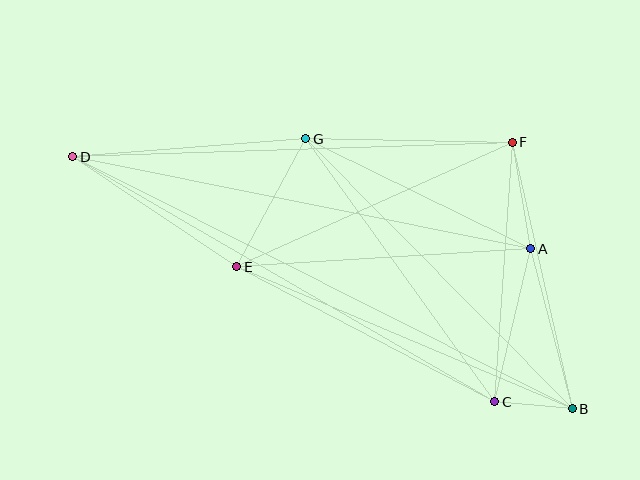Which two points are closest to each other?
Points B and C are closest to each other.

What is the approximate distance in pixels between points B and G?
The distance between B and G is approximately 380 pixels.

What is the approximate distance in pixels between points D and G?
The distance between D and G is approximately 234 pixels.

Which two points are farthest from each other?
Points B and D are farthest from each other.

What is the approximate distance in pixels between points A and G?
The distance between A and G is approximately 250 pixels.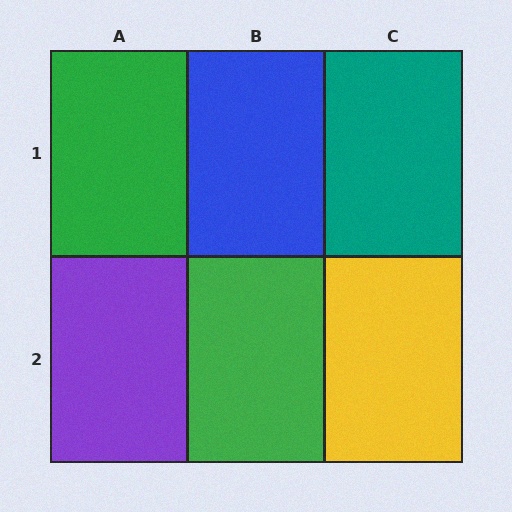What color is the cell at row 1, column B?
Blue.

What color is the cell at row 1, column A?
Green.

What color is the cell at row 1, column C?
Teal.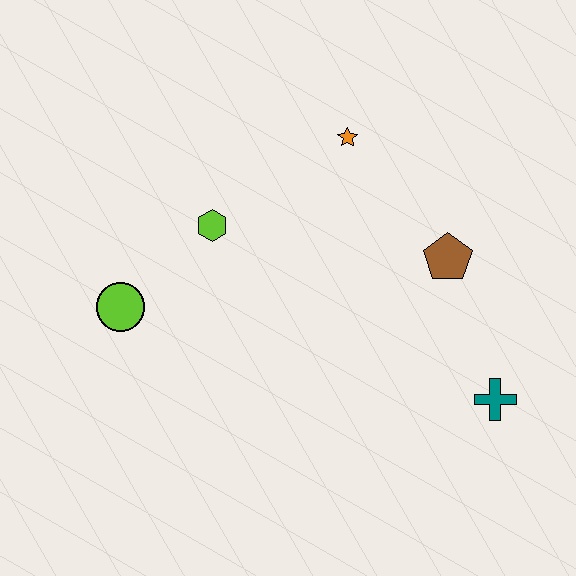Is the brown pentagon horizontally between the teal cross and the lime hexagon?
Yes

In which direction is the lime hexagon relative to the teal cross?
The lime hexagon is to the left of the teal cross.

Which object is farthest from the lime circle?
The teal cross is farthest from the lime circle.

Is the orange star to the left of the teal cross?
Yes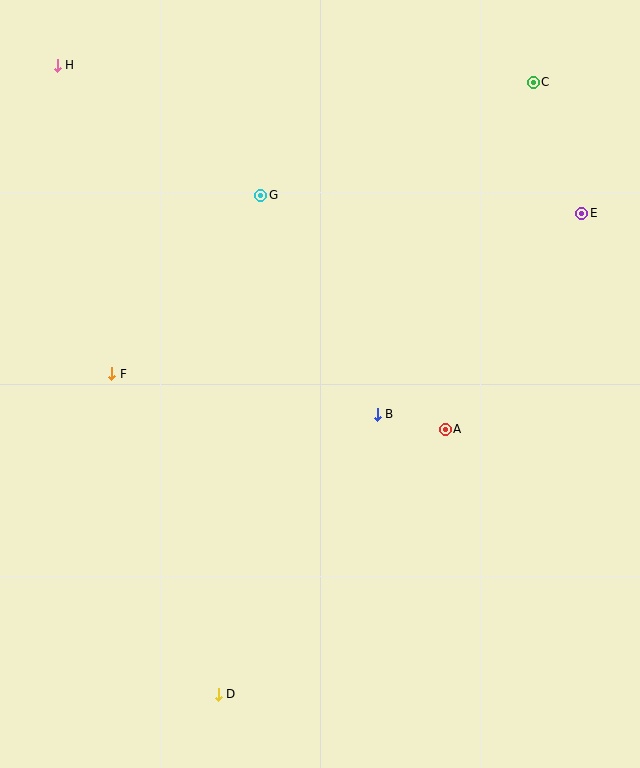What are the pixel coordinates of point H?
Point H is at (57, 65).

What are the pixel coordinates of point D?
Point D is at (218, 694).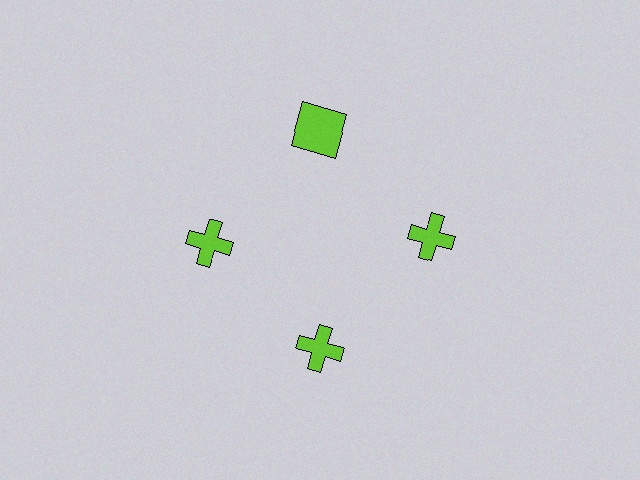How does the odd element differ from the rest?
It has a different shape: square instead of cross.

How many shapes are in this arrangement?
There are 4 shapes arranged in a ring pattern.